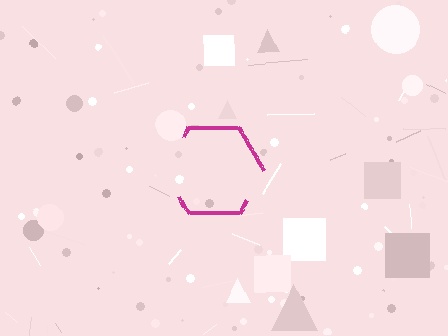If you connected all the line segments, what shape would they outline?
They would outline a hexagon.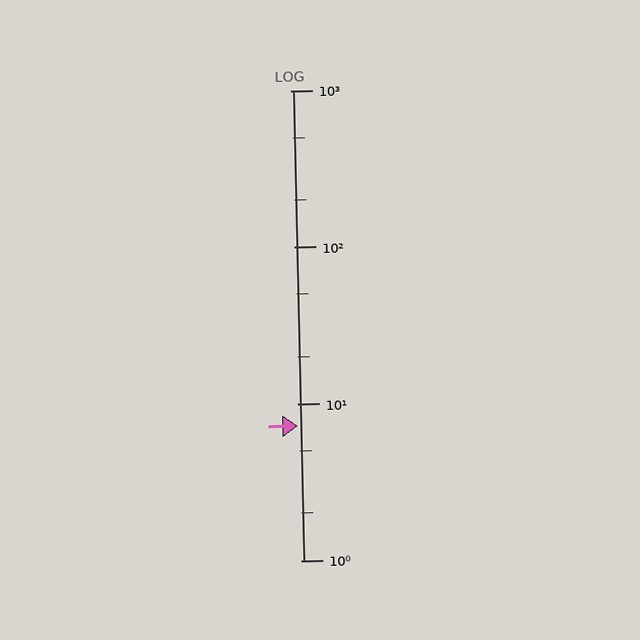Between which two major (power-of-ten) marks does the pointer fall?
The pointer is between 1 and 10.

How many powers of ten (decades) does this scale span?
The scale spans 3 decades, from 1 to 1000.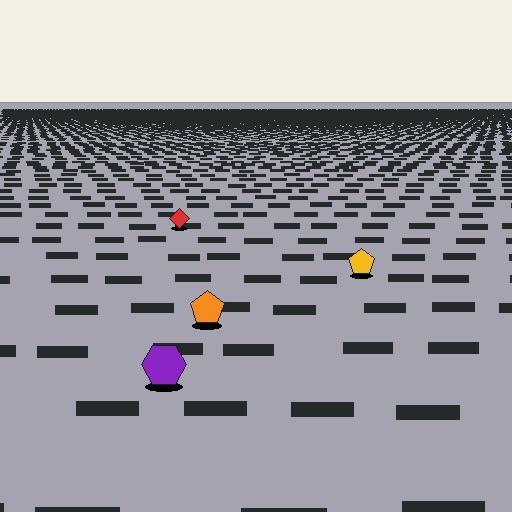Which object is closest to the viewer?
The purple hexagon is closest. The texture marks near it are larger and more spread out.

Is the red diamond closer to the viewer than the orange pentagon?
No. The orange pentagon is closer — you can tell from the texture gradient: the ground texture is coarser near it.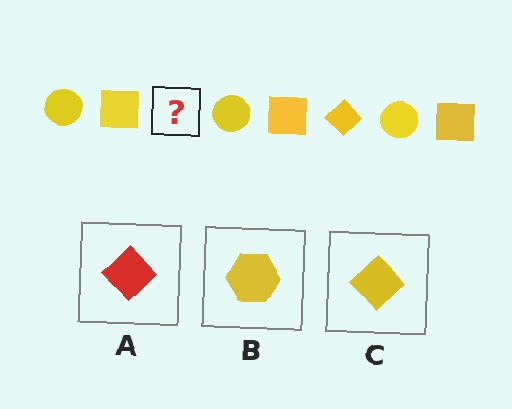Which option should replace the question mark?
Option C.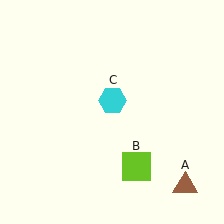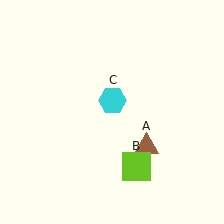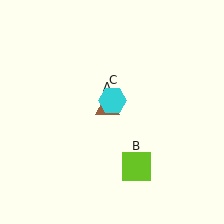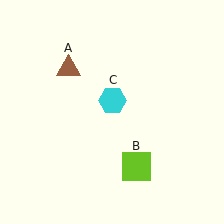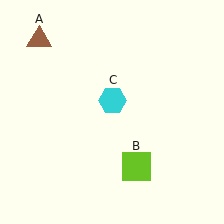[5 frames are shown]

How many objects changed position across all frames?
1 object changed position: brown triangle (object A).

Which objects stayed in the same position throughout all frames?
Lime square (object B) and cyan hexagon (object C) remained stationary.